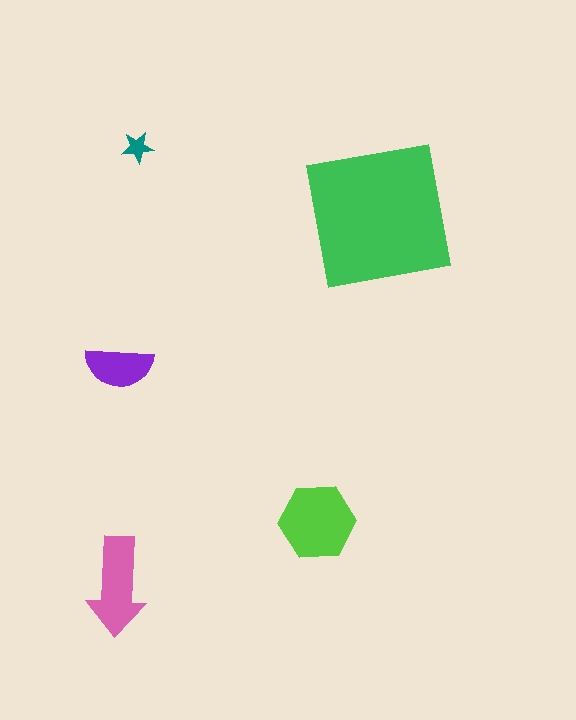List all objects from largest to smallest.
The green square, the lime hexagon, the pink arrow, the purple semicircle, the teal star.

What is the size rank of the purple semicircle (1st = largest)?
4th.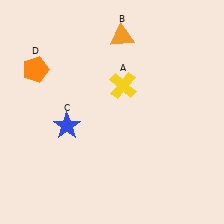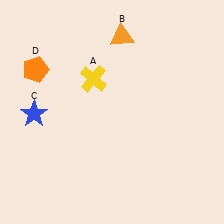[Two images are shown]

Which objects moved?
The objects that moved are: the yellow cross (A), the blue star (C).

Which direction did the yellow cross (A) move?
The yellow cross (A) moved left.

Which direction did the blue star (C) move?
The blue star (C) moved left.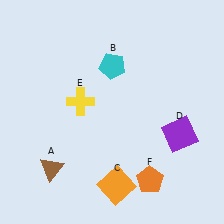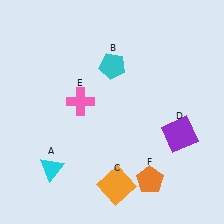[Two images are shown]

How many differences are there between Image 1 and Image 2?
There are 2 differences between the two images.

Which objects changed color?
A changed from brown to cyan. E changed from yellow to pink.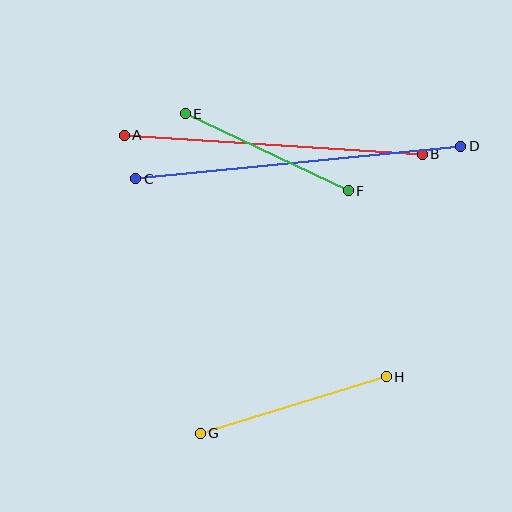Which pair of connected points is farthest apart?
Points C and D are farthest apart.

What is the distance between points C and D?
The distance is approximately 327 pixels.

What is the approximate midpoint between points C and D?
The midpoint is at approximately (298, 162) pixels.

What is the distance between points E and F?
The distance is approximately 181 pixels.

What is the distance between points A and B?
The distance is approximately 299 pixels.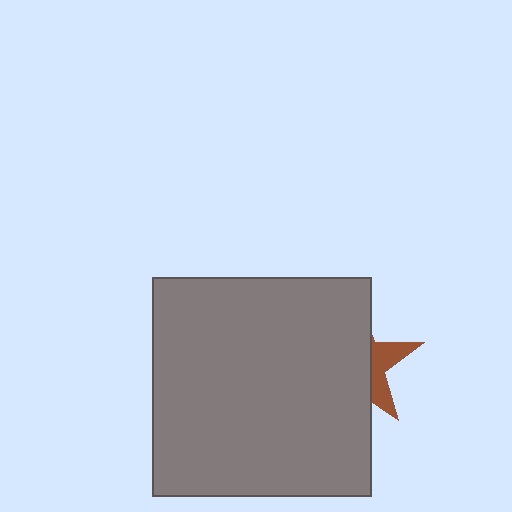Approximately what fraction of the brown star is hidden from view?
Roughly 69% of the brown star is hidden behind the gray square.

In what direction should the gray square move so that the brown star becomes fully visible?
The gray square should move left. That is the shortest direction to clear the overlap and leave the brown star fully visible.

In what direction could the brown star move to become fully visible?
The brown star could move right. That would shift it out from behind the gray square entirely.